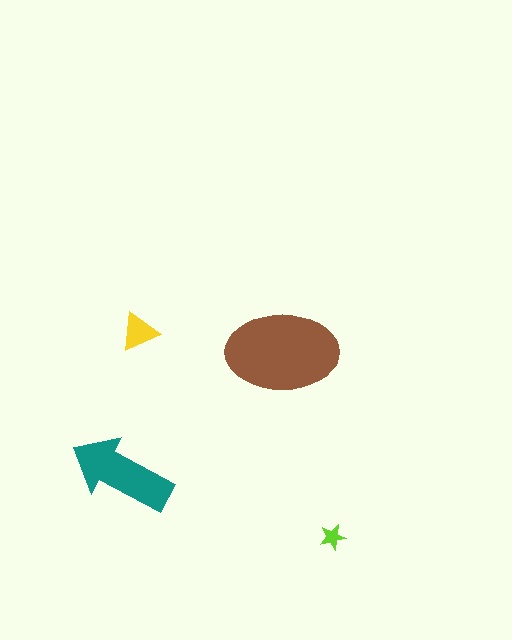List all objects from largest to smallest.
The brown ellipse, the teal arrow, the yellow triangle, the lime star.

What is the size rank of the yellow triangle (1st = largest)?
3rd.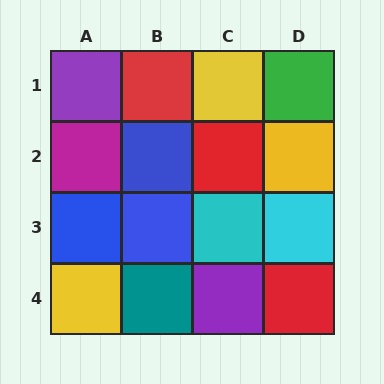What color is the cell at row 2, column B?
Blue.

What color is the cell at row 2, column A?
Magenta.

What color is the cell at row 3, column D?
Cyan.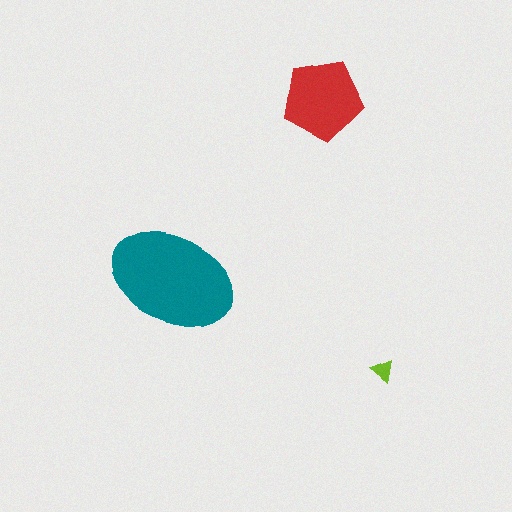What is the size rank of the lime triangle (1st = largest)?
3rd.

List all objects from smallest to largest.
The lime triangle, the red pentagon, the teal ellipse.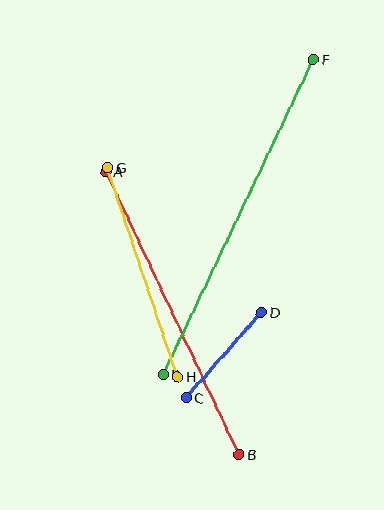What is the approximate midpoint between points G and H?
The midpoint is at approximately (142, 272) pixels.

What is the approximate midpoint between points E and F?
The midpoint is at approximately (238, 217) pixels.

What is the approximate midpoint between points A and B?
The midpoint is at approximately (172, 313) pixels.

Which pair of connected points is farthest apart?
Points E and F are farthest apart.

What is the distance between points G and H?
The distance is approximately 221 pixels.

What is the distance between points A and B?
The distance is approximately 313 pixels.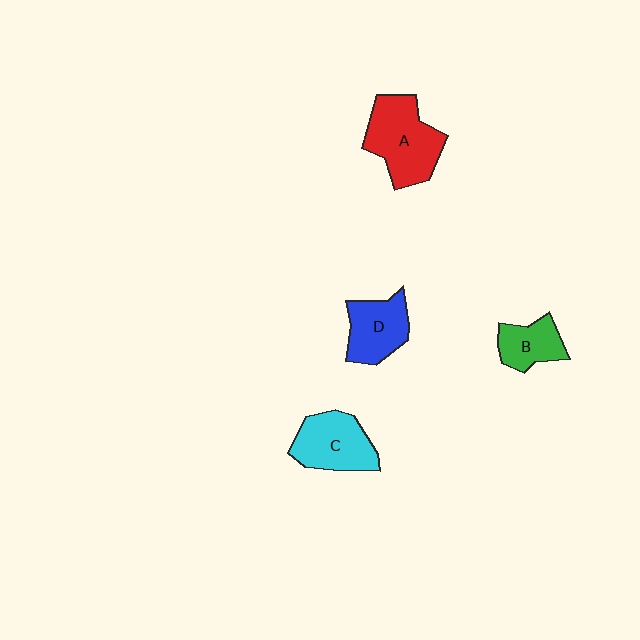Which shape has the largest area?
Shape A (red).